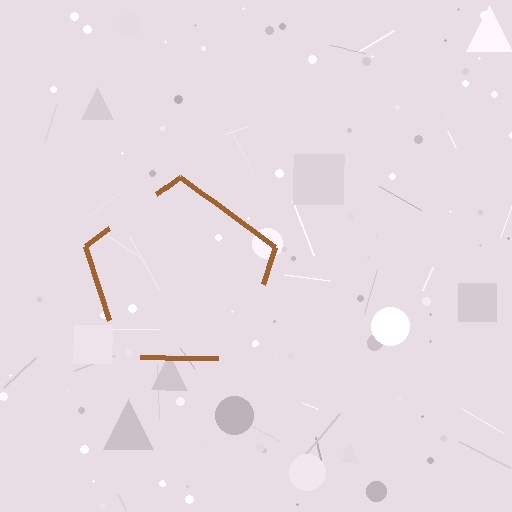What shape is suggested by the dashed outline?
The dashed outline suggests a pentagon.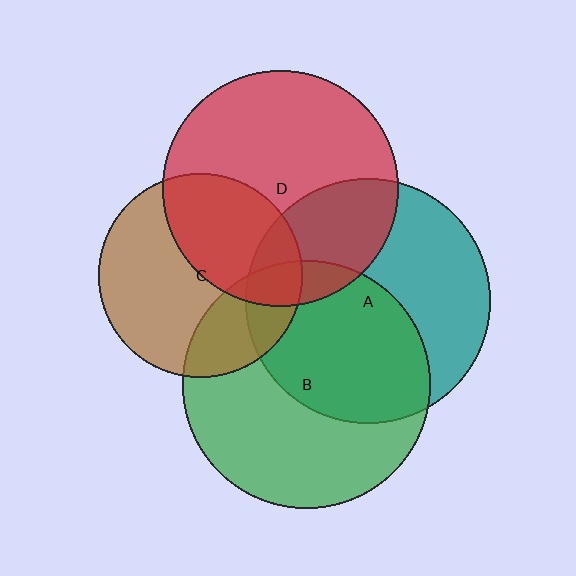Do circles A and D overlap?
Yes.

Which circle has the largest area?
Circle B (green).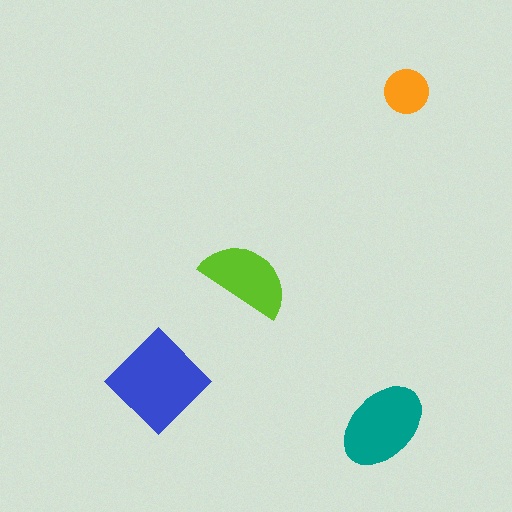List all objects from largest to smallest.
The blue diamond, the teal ellipse, the lime semicircle, the orange circle.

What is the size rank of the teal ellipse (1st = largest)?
2nd.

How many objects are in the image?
There are 4 objects in the image.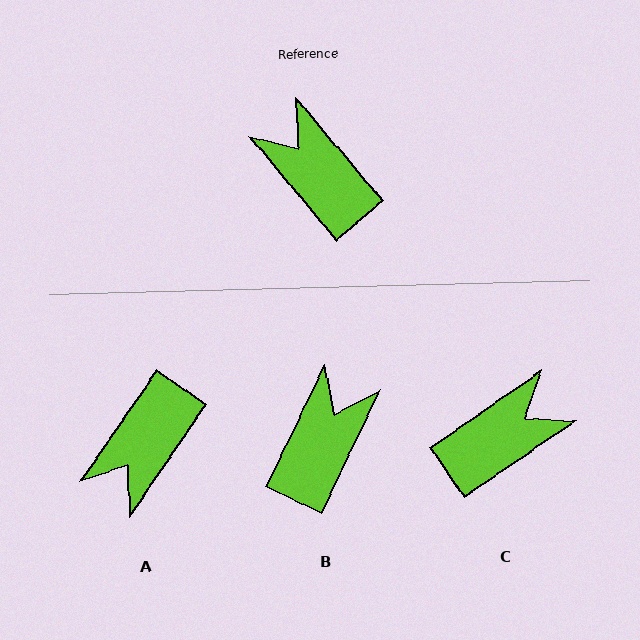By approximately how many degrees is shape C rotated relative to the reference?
Approximately 96 degrees clockwise.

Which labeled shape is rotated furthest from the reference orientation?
A, about 105 degrees away.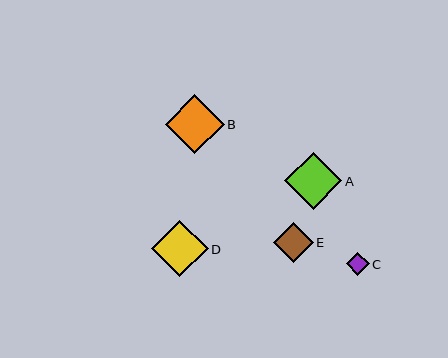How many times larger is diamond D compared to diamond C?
Diamond D is approximately 2.4 times the size of diamond C.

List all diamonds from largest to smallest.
From largest to smallest: B, A, D, E, C.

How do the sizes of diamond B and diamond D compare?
Diamond B and diamond D are approximately the same size.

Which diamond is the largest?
Diamond B is the largest with a size of approximately 59 pixels.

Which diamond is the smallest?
Diamond C is the smallest with a size of approximately 23 pixels.